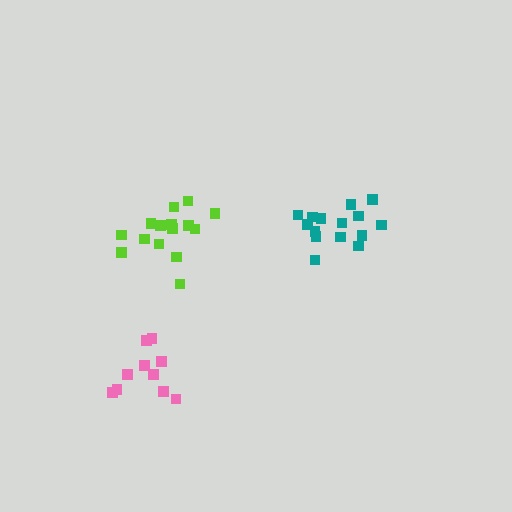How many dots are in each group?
Group 1: 15 dots, Group 2: 15 dots, Group 3: 10 dots (40 total).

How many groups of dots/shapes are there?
There are 3 groups.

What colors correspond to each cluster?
The clusters are colored: lime, teal, pink.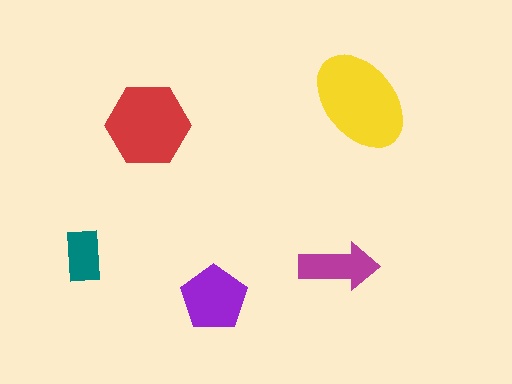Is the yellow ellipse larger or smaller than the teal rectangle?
Larger.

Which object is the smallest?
The teal rectangle.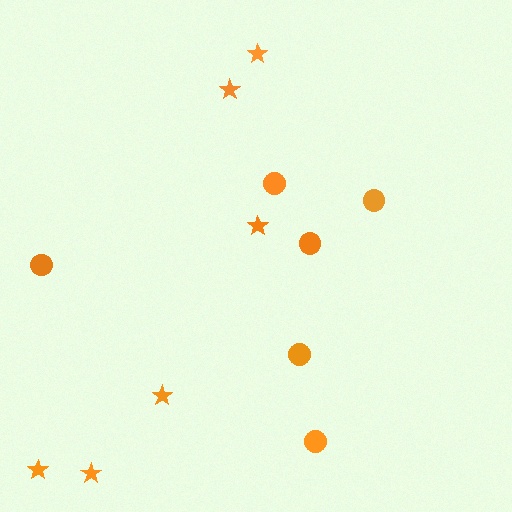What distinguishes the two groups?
There are 2 groups: one group of circles (6) and one group of stars (6).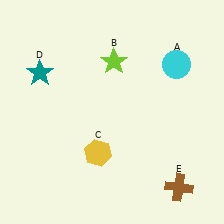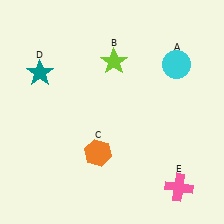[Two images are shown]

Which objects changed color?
C changed from yellow to orange. E changed from brown to pink.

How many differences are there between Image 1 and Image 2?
There are 2 differences between the two images.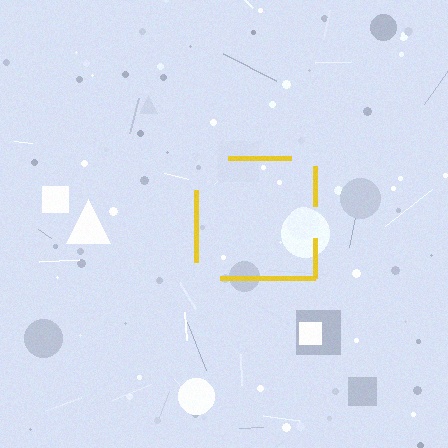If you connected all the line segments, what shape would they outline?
They would outline a square.